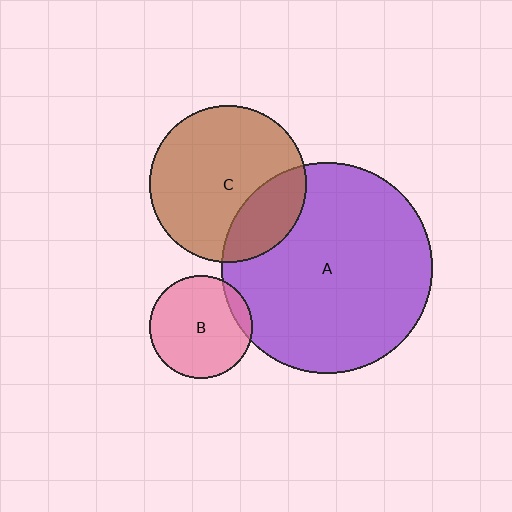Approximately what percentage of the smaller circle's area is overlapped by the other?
Approximately 10%.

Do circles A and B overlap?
Yes.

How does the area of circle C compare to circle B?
Approximately 2.3 times.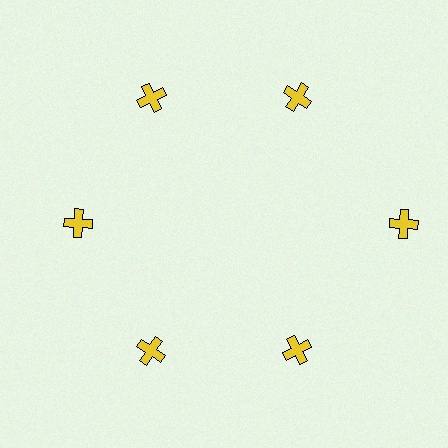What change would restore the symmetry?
The symmetry would be restored by moving it inward, back onto the ring so that all 6 crosses sit at equal angles and equal distance from the center.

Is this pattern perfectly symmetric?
No. The 6 yellow crosses are arranged in a ring, but one element near the 3 o'clock position is pushed outward from the center, breaking the 6-fold rotational symmetry.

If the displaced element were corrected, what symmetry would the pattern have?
It would have 6-fold rotational symmetry — the pattern would map onto itself every 60 degrees.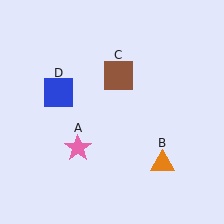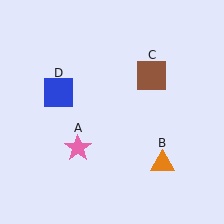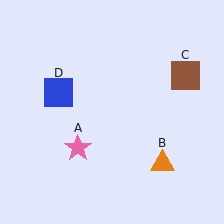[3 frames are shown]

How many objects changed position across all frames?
1 object changed position: brown square (object C).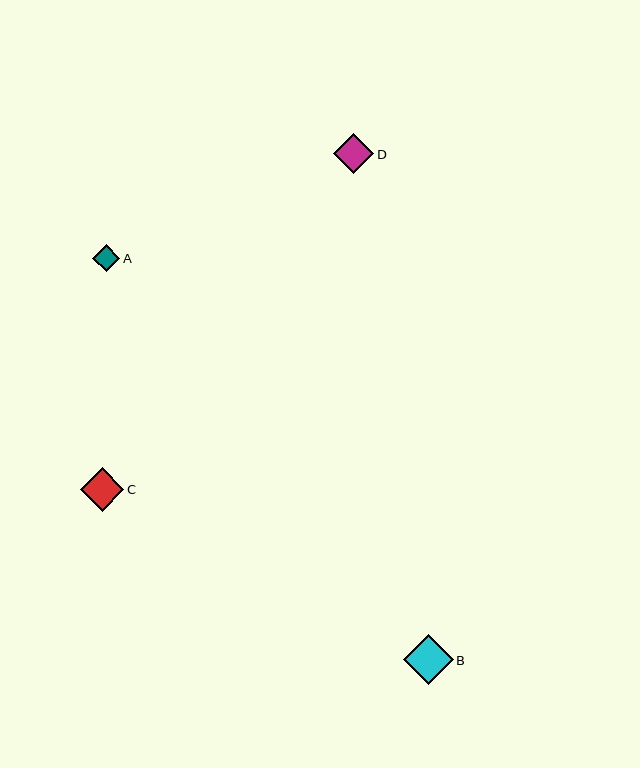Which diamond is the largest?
Diamond B is the largest with a size of approximately 50 pixels.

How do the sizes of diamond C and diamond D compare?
Diamond C and diamond D are approximately the same size.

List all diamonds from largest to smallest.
From largest to smallest: B, C, D, A.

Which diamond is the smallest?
Diamond A is the smallest with a size of approximately 27 pixels.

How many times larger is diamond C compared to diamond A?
Diamond C is approximately 1.6 times the size of diamond A.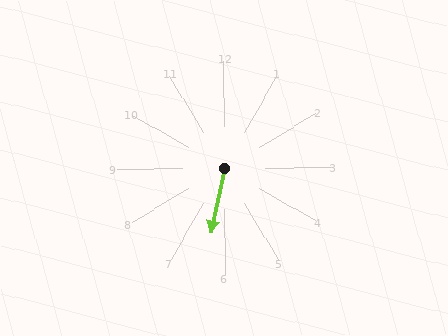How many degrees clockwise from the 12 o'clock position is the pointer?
Approximately 191 degrees.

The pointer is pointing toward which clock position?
Roughly 6 o'clock.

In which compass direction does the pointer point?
South.